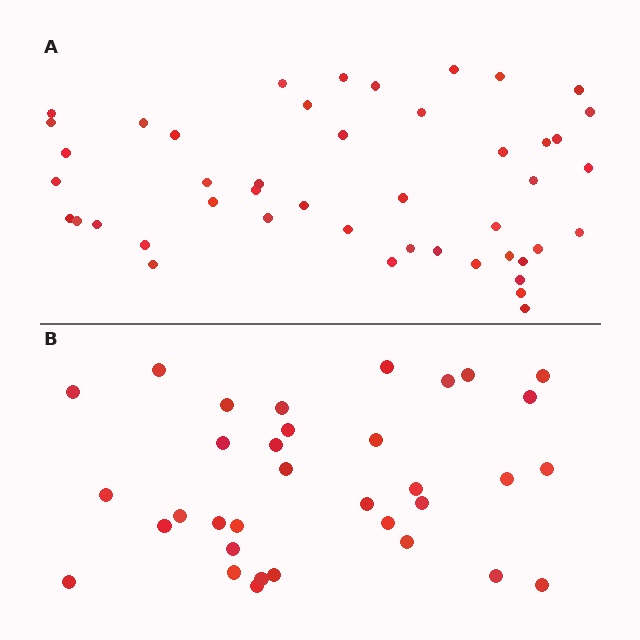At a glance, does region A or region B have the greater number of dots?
Region A (the top region) has more dots.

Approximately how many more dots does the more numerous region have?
Region A has roughly 12 or so more dots than region B.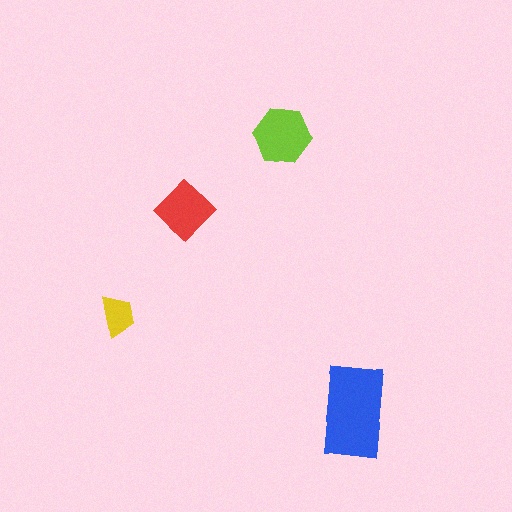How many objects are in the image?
There are 4 objects in the image.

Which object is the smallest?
The yellow trapezoid.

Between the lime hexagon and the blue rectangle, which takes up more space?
The blue rectangle.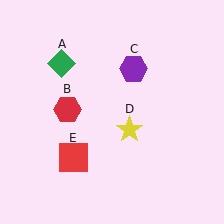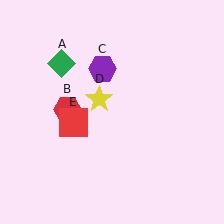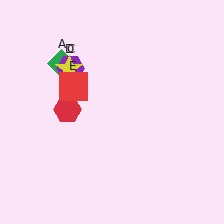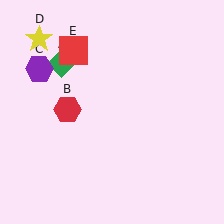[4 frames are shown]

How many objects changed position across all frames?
3 objects changed position: purple hexagon (object C), yellow star (object D), red square (object E).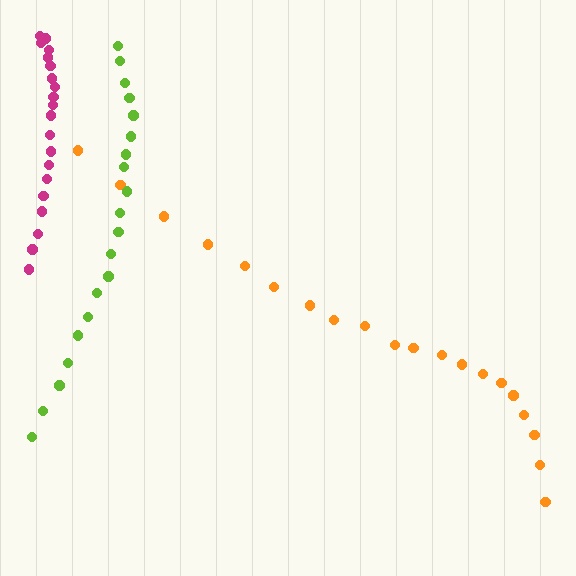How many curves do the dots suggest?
There are 3 distinct paths.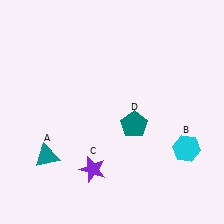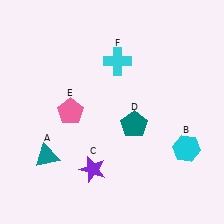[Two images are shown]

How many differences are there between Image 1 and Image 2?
There are 2 differences between the two images.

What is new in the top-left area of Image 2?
A pink pentagon (E) was added in the top-left area of Image 2.